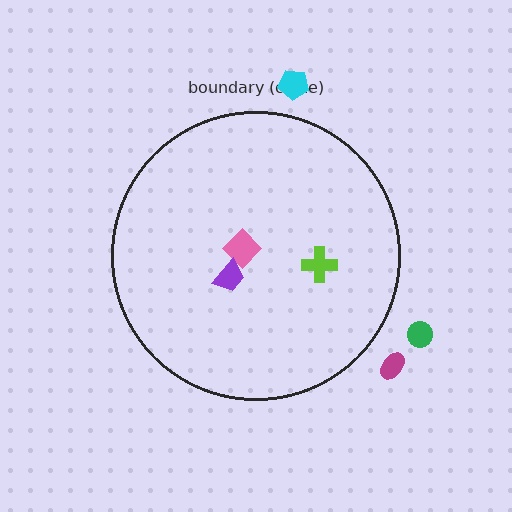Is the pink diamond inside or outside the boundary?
Inside.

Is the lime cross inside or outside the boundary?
Inside.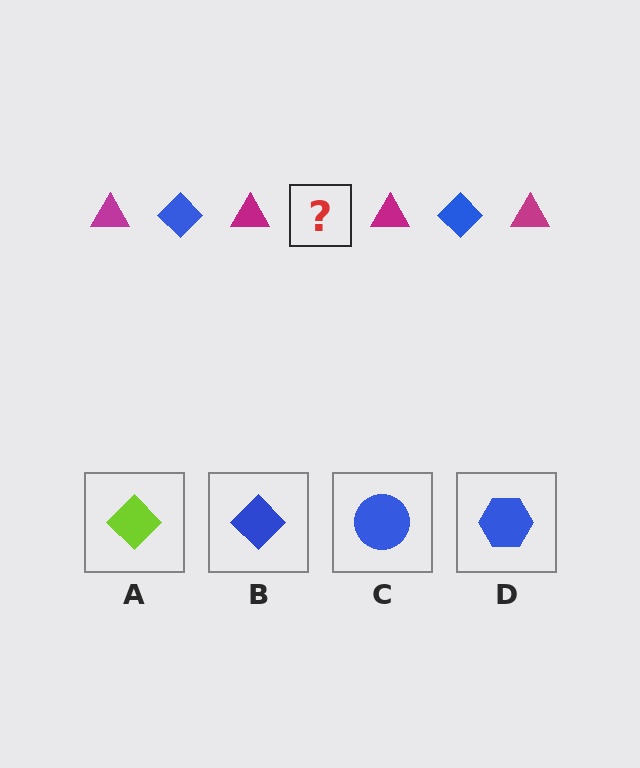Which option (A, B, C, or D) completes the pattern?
B.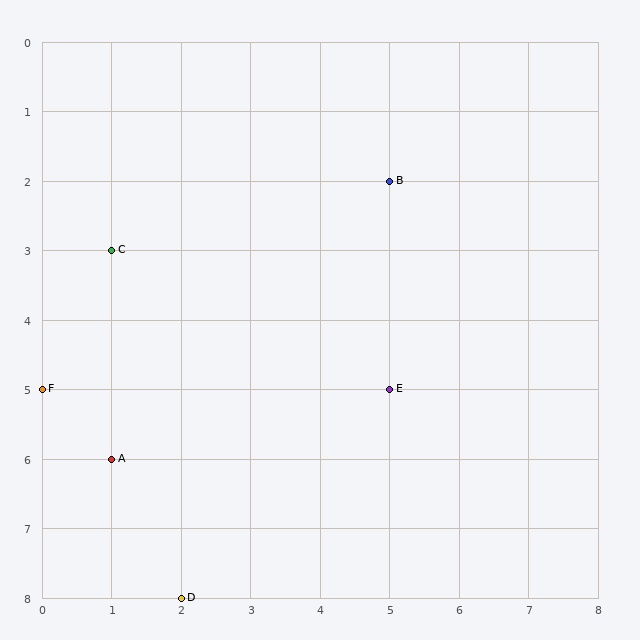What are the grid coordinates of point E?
Point E is at grid coordinates (5, 5).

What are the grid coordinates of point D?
Point D is at grid coordinates (2, 8).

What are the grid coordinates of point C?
Point C is at grid coordinates (1, 3).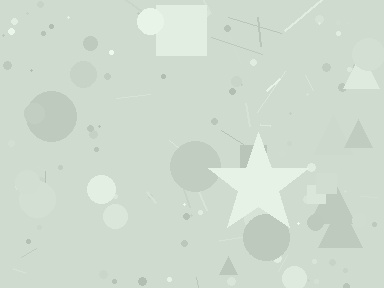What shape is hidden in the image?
A star is hidden in the image.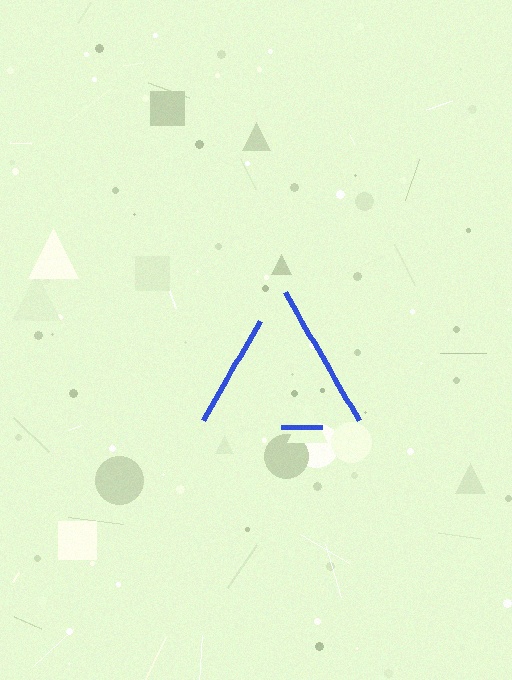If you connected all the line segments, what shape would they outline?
They would outline a triangle.